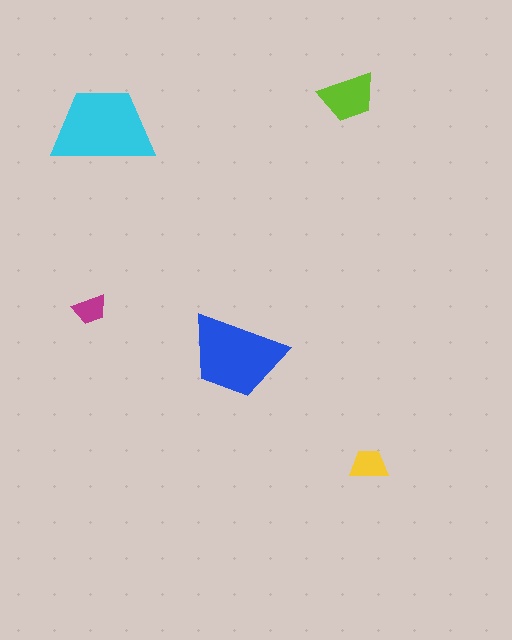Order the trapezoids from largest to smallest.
the cyan one, the blue one, the lime one, the yellow one, the magenta one.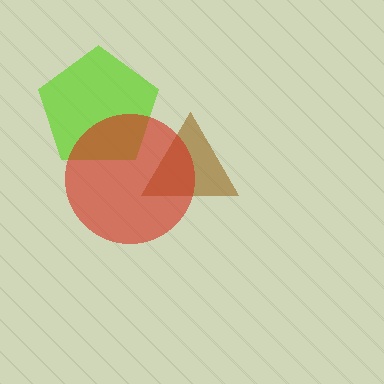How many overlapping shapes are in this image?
There are 3 overlapping shapes in the image.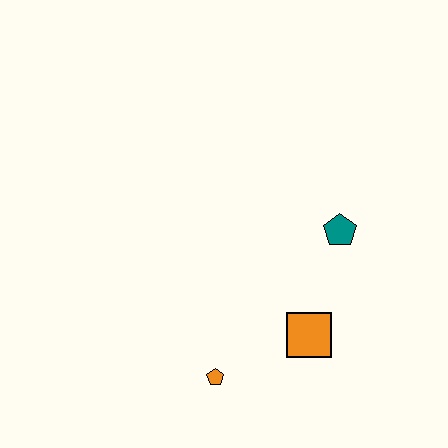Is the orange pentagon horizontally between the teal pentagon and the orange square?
No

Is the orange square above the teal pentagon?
No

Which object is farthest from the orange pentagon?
The teal pentagon is farthest from the orange pentagon.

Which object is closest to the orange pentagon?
The orange square is closest to the orange pentagon.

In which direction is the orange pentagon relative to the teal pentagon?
The orange pentagon is below the teal pentagon.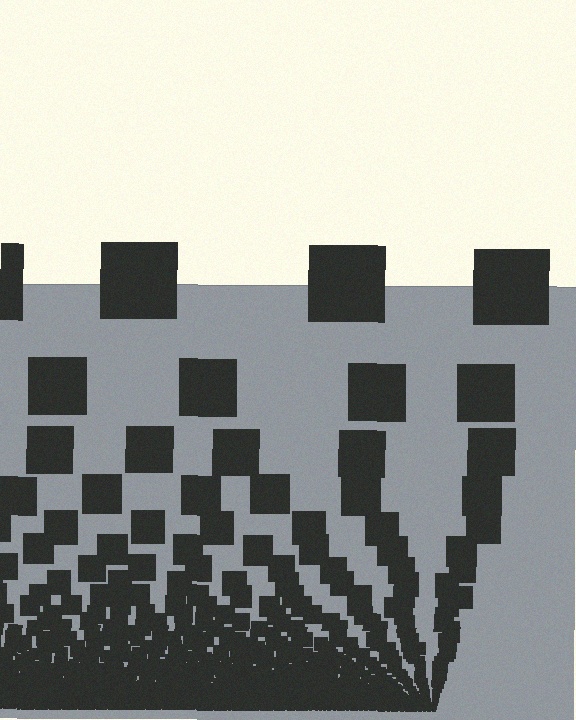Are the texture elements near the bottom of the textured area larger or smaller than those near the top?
Smaller. The gradient is inverted — elements near the bottom are smaller and denser.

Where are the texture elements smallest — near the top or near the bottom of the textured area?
Near the bottom.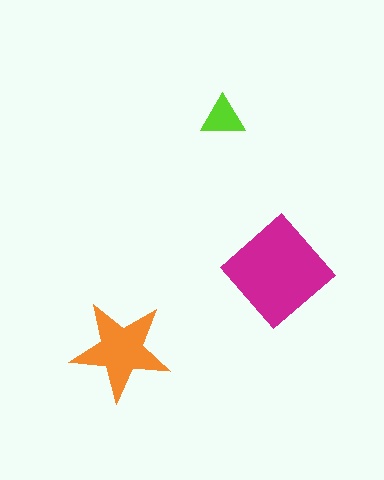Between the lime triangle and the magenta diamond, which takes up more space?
The magenta diamond.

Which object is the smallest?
The lime triangle.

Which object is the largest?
The magenta diamond.